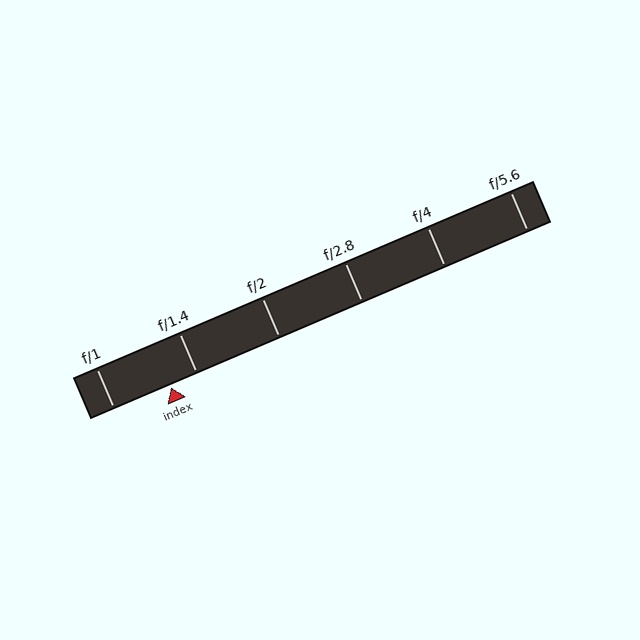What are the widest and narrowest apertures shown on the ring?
The widest aperture shown is f/1 and the narrowest is f/5.6.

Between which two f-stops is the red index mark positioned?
The index mark is between f/1 and f/1.4.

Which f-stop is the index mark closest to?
The index mark is closest to f/1.4.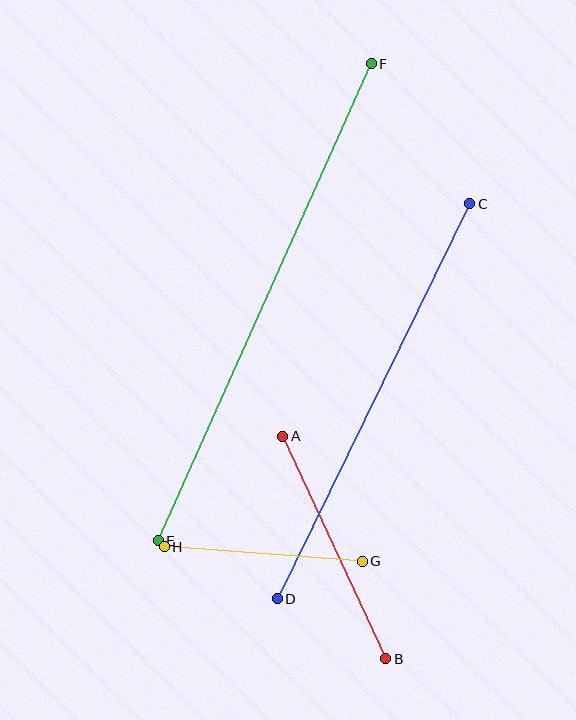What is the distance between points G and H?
The distance is approximately 198 pixels.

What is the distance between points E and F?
The distance is approximately 522 pixels.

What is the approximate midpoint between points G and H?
The midpoint is at approximately (263, 554) pixels.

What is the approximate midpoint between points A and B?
The midpoint is at approximately (334, 547) pixels.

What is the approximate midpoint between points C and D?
The midpoint is at approximately (374, 401) pixels.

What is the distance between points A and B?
The distance is approximately 245 pixels.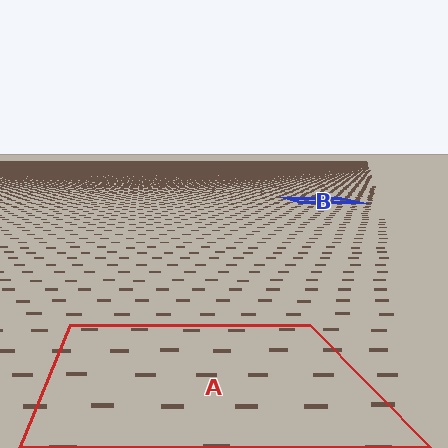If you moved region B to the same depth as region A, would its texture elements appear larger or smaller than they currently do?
They would appear larger. At a closer depth, the same texture elements are projected at a bigger on-screen size.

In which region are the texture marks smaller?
The texture marks are smaller in region B, because it is farther away.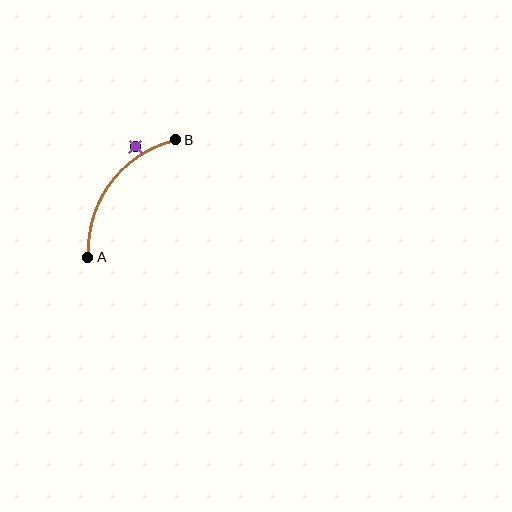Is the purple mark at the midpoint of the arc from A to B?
No — the purple mark does not lie on the arc at all. It sits slightly outside the curve.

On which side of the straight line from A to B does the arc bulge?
The arc bulges above and to the left of the straight line connecting A and B.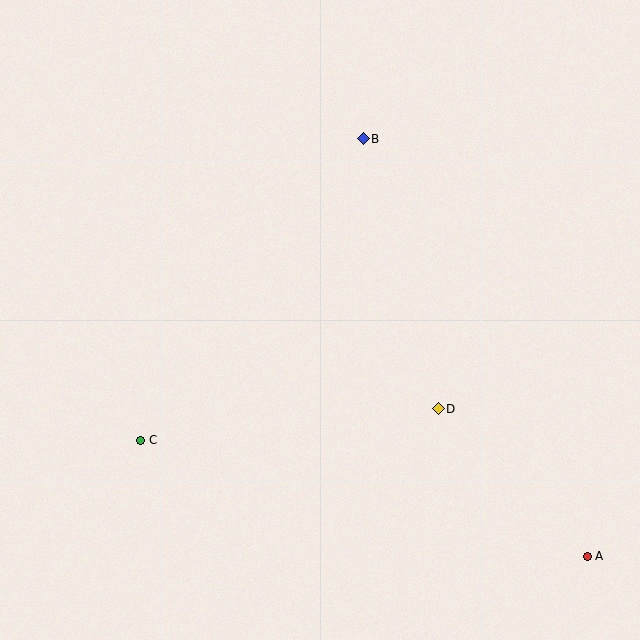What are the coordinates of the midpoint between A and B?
The midpoint between A and B is at (475, 348).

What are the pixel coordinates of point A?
Point A is at (587, 556).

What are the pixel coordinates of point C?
Point C is at (140, 440).